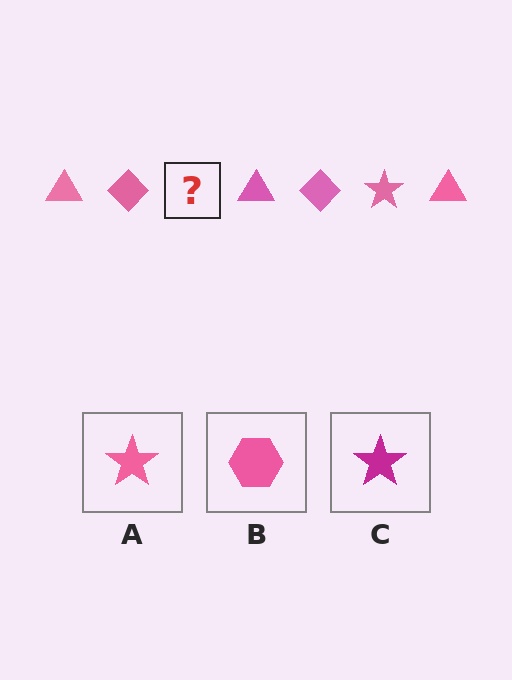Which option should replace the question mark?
Option A.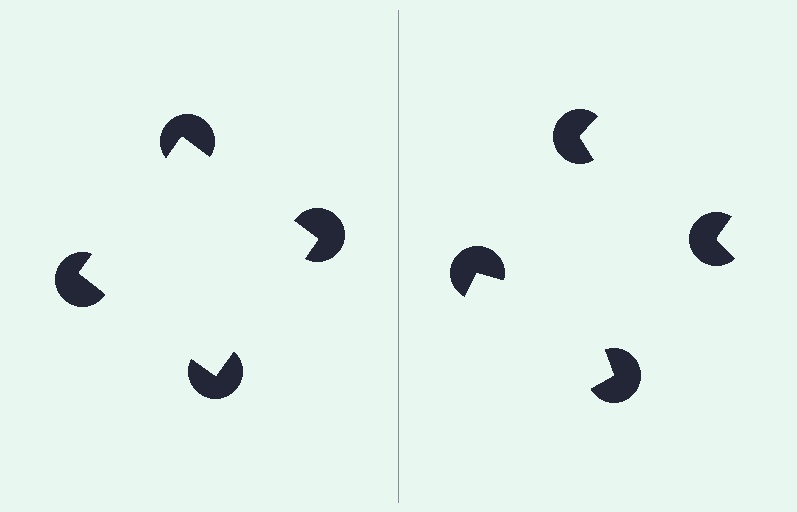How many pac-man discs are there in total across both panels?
8 — 4 on each side.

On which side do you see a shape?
An illusory square appears on the left side. On the right side the wedge cuts are rotated, so no coherent shape forms.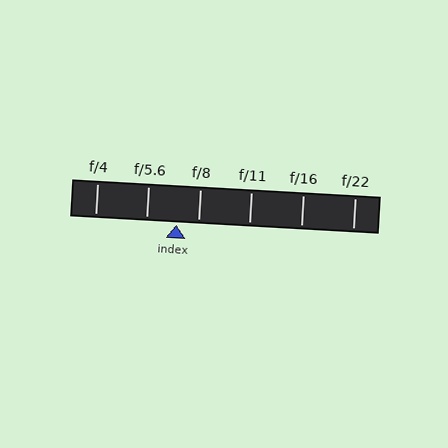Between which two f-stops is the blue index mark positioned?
The index mark is between f/5.6 and f/8.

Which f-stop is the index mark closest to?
The index mark is closest to f/8.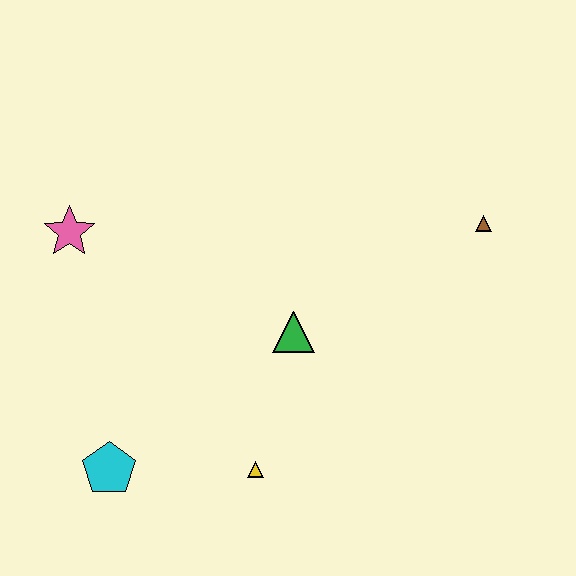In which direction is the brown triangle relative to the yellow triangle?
The brown triangle is above the yellow triangle.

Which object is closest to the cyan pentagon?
The yellow triangle is closest to the cyan pentagon.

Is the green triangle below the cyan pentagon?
No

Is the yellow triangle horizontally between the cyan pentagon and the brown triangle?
Yes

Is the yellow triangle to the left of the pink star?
No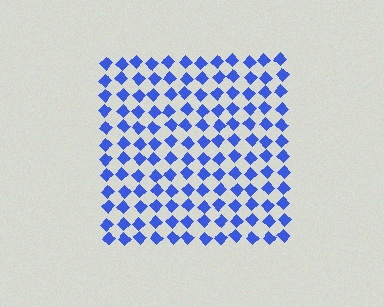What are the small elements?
The small elements are diamonds.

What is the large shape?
The large shape is a square.